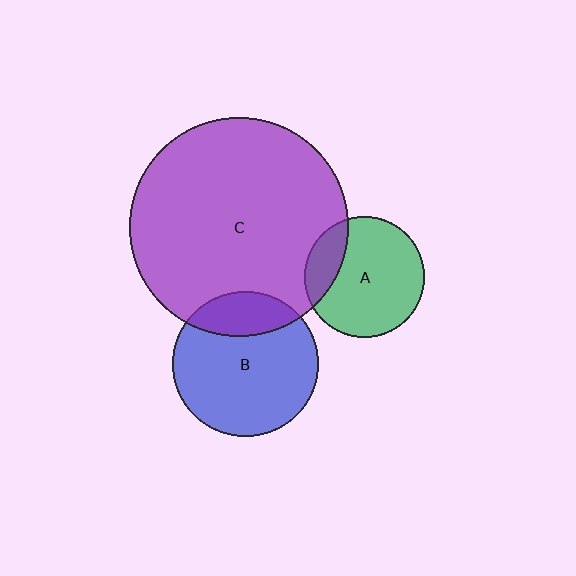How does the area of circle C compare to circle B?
Approximately 2.3 times.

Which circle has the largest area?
Circle C (purple).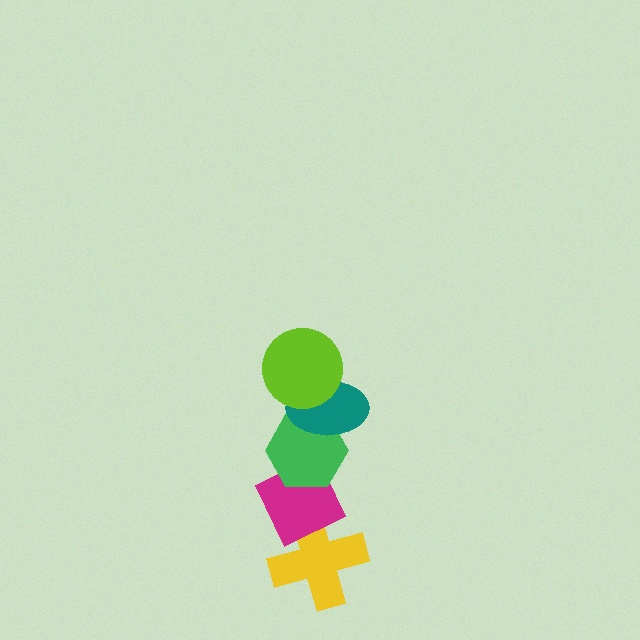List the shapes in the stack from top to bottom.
From top to bottom: the lime circle, the teal ellipse, the green hexagon, the magenta diamond, the yellow cross.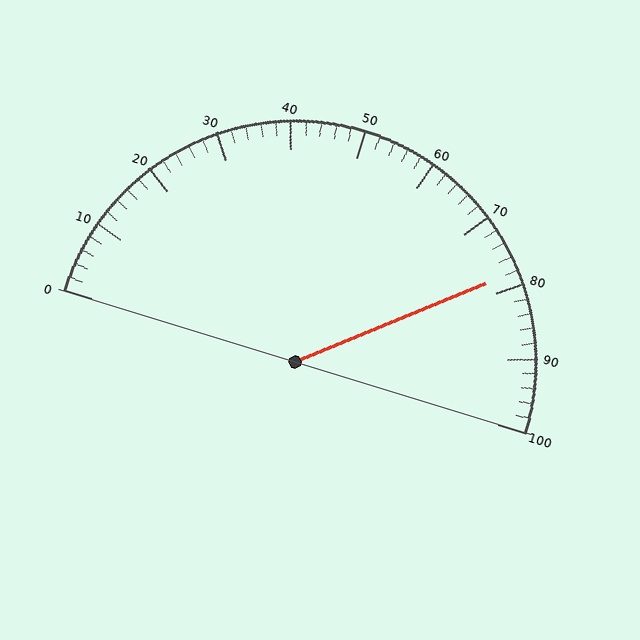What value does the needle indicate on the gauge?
The needle indicates approximately 78.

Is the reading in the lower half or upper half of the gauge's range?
The reading is in the upper half of the range (0 to 100).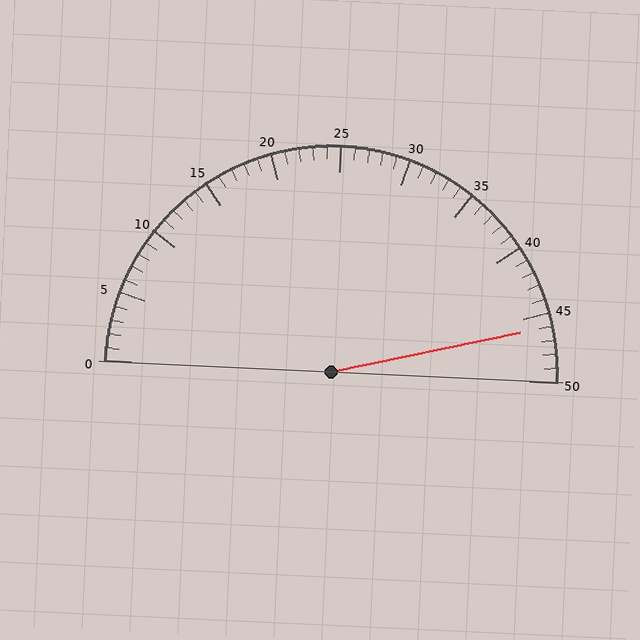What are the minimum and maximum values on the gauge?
The gauge ranges from 0 to 50.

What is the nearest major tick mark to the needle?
The nearest major tick mark is 45.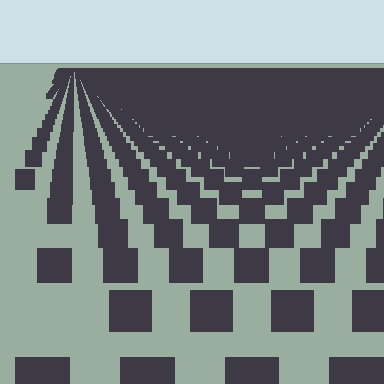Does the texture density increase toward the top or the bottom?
Density increases toward the top.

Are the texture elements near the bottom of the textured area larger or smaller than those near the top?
Larger. Near the bottom, elements are closer to the viewer and appear at a bigger on-screen size.